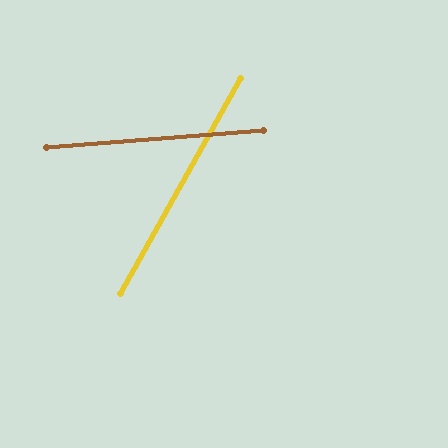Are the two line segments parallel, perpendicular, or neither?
Neither parallel nor perpendicular — they differ by about 56°.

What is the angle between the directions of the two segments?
Approximately 56 degrees.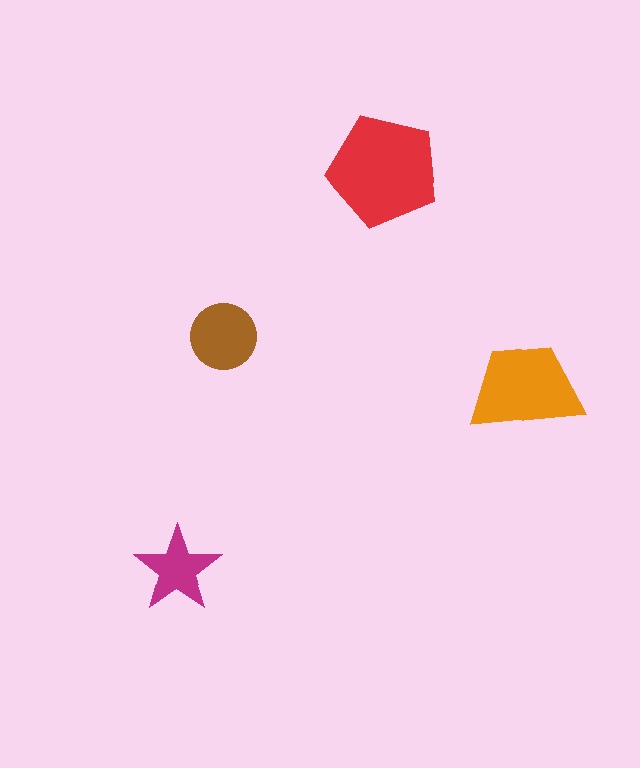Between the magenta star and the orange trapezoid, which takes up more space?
The orange trapezoid.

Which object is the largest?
The red pentagon.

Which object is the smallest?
The magenta star.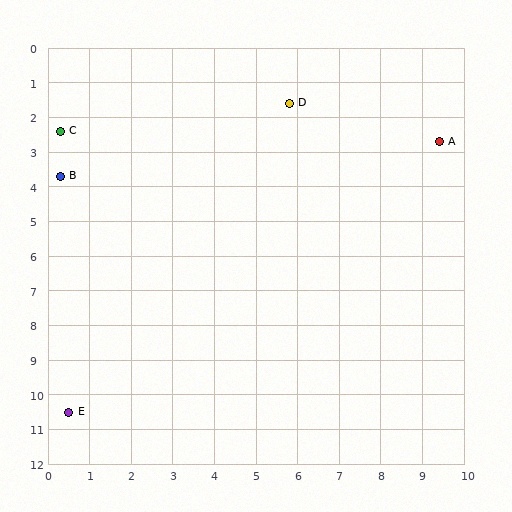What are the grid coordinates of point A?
Point A is at approximately (9.4, 2.7).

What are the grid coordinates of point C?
Point C is at approximately (0.3, 2.4).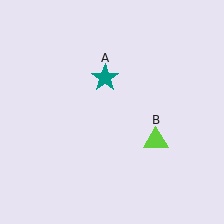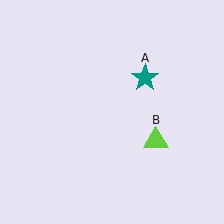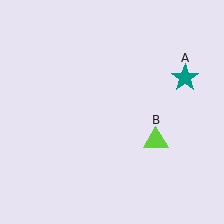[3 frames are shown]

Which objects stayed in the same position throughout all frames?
Lime triangle (object B) remained stationary.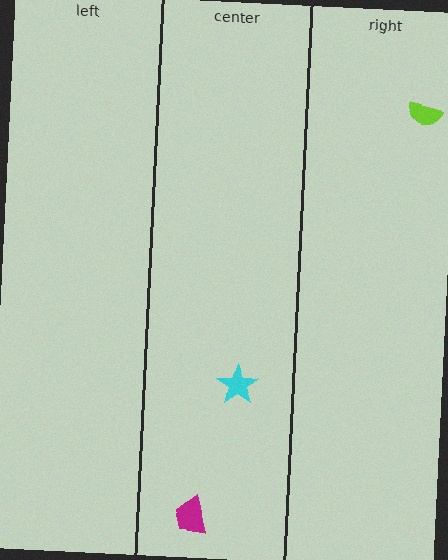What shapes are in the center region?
The cyan star, the magenta trapezoid.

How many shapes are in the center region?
2.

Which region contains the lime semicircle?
The right region.